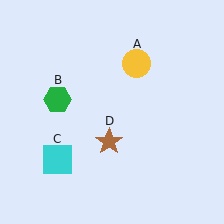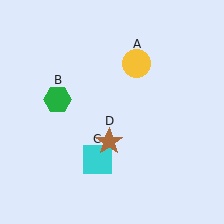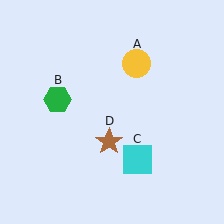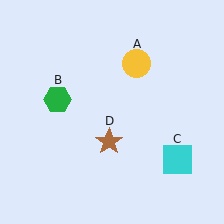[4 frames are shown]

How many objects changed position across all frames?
1 object changed position: cyan square (object C).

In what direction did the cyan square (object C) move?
The cyan square (object C) moved right.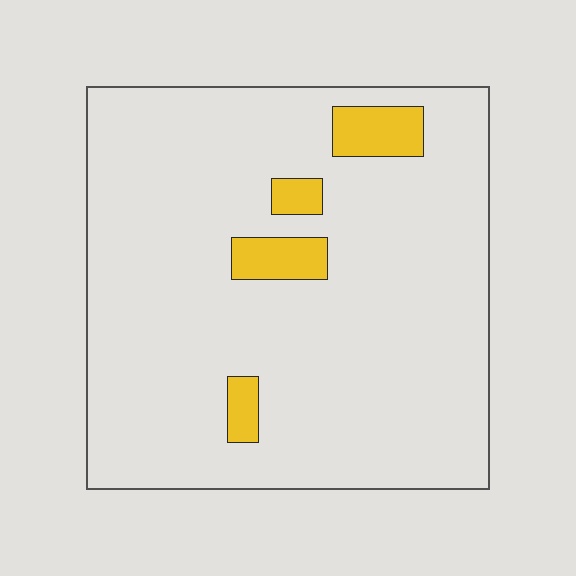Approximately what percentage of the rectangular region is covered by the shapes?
Approximately 10%.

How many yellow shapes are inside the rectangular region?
4.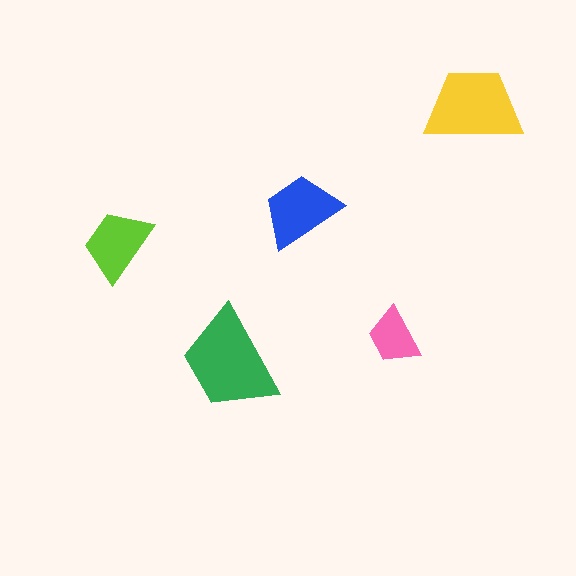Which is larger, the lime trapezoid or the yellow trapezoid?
The yellow one.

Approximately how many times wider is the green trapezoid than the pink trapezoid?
About 2 times wider.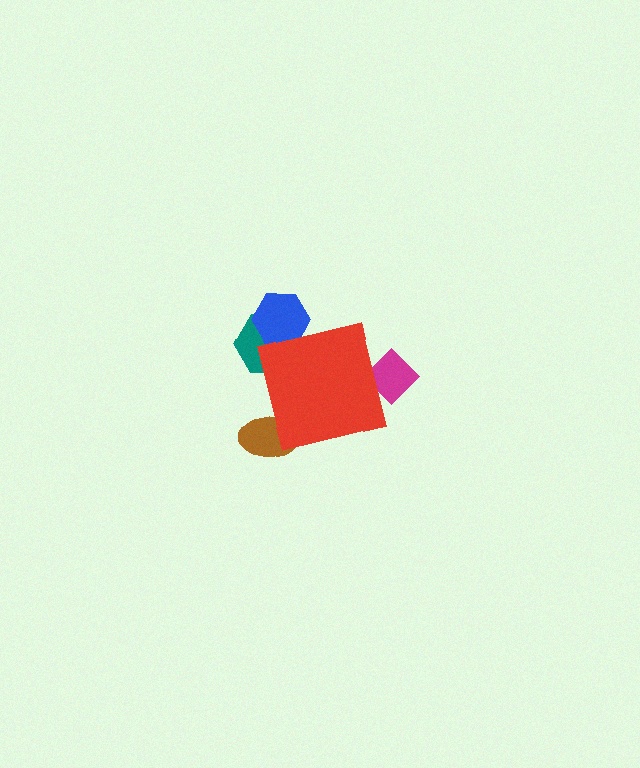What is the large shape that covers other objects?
A red square.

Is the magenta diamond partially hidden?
Yes, the magenta diamond is partially hidden behind the red square.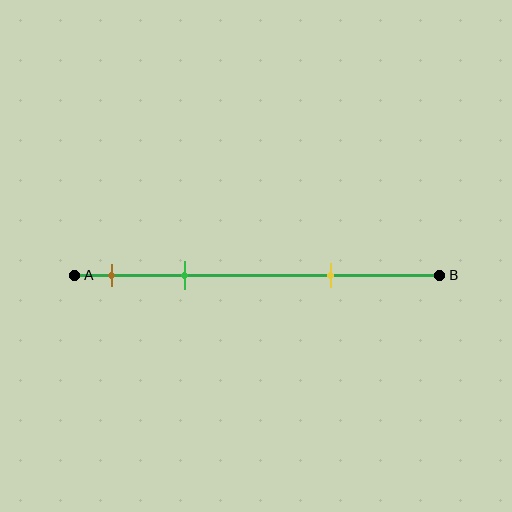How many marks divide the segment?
There are 3 marks dividing the segment.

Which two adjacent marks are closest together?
The brown and green marks are the closest adjacent pair.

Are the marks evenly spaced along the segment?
No, the marks are not evenly spaced.